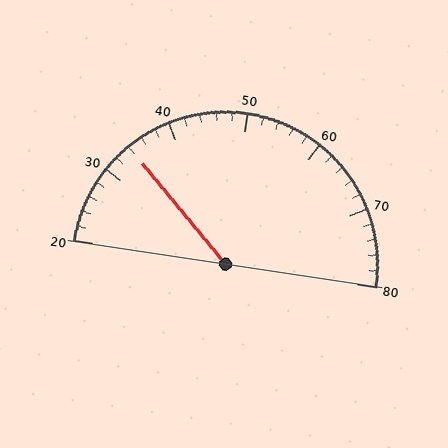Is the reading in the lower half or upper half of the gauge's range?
The reading is in the lower half of the range (20 to 80).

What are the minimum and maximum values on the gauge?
The gauge ranges from 20 to 80.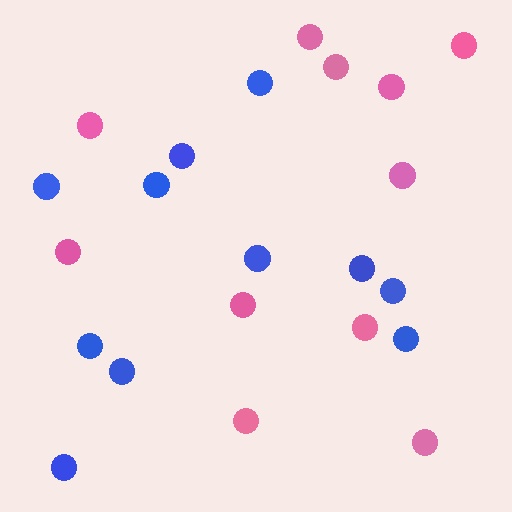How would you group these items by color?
There are 2 groups: one group of blue circles (11) and one group of pink circles (11).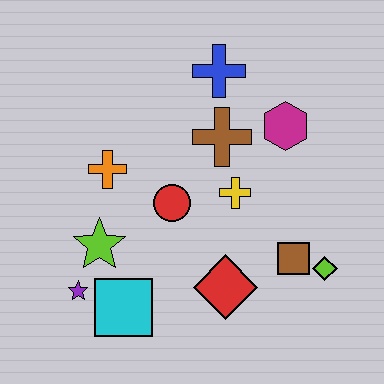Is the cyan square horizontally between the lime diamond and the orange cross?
Yes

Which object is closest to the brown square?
The lime diamond is closest to the brown square.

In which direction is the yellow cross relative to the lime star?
The yellow cross is to the right of the lime star.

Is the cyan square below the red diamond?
Yes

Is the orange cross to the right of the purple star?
Yes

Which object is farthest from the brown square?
The purple star is farthest from the brown square.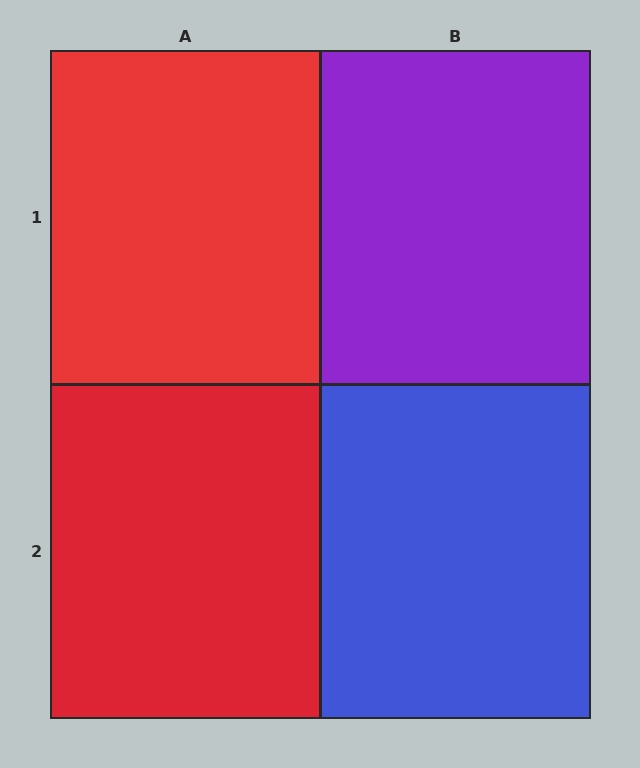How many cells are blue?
1 cell is blue.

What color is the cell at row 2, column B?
Blue.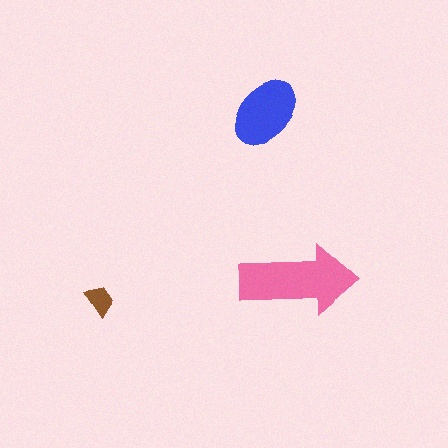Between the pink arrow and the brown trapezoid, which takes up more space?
The pink arrow.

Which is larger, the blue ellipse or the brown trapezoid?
The blue ellipse.